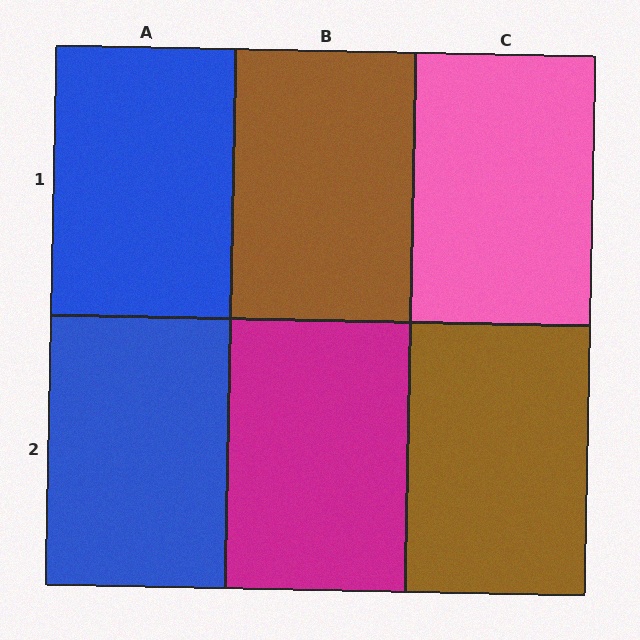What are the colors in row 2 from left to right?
Blue, magenta, brown.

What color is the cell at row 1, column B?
Brown.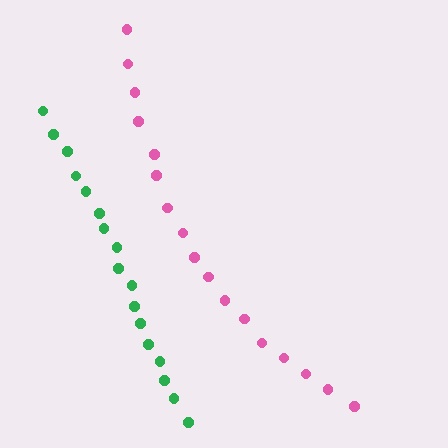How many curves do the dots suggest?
There are 2 distinct paths.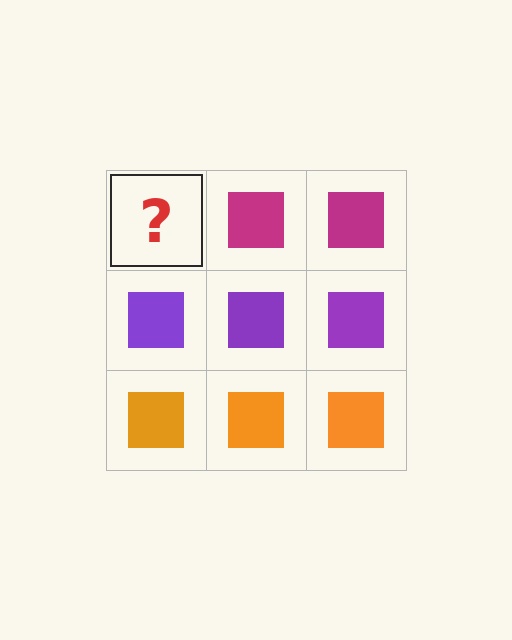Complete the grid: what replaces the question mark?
The question mark should be replaced with a magenta square.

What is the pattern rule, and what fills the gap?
The rule is that each row has a consistent color. The gap should be filled with a magenta square.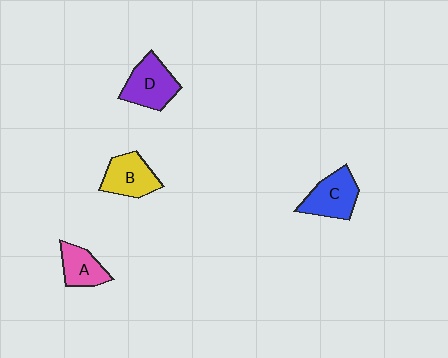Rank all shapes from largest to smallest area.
From largest to smallest: D (purple), C (blue), B (yellow), A (pink).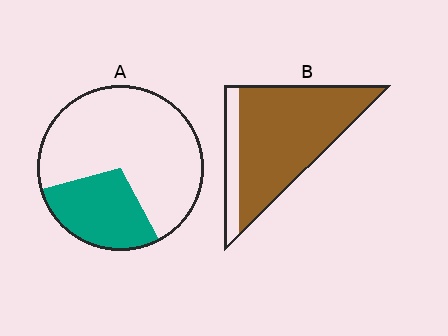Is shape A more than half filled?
No.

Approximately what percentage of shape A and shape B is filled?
A is approximately 30% and B is approximately 85%.